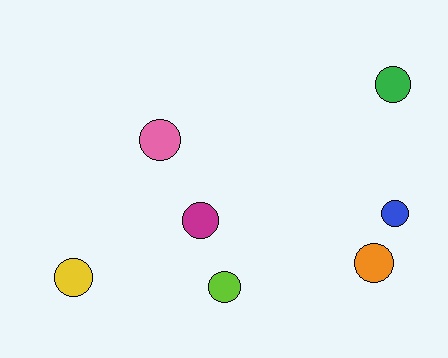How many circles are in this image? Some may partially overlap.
There are 7 circles.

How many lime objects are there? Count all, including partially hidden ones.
There is 1 lime object.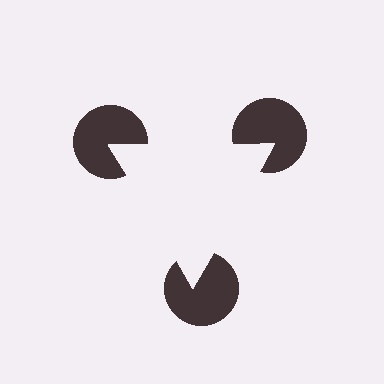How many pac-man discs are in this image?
There are 3 — one at each vertex of the illusory triangle.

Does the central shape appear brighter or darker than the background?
It typically appears slightly brighter than the background, even though no actual brightness change is drawn.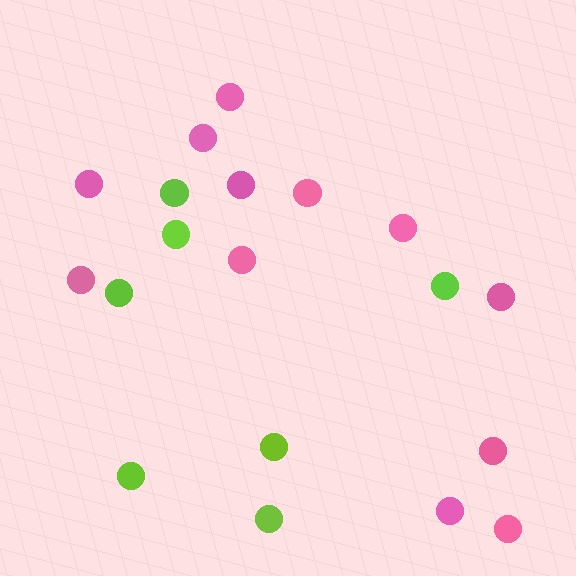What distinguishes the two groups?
There are 2 groups: one group of lime circles (7) and one group of pink circles (12).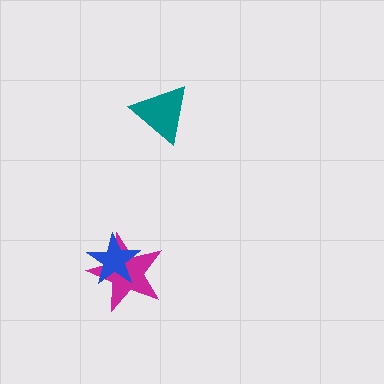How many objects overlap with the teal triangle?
0 objects overlap with the teal triangle.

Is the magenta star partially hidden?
Yes, it is partially covered by another shape.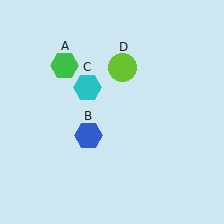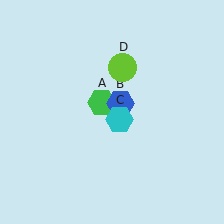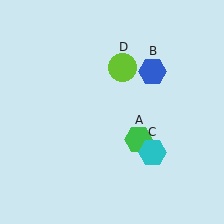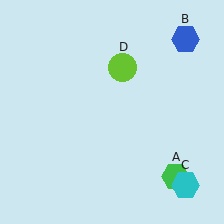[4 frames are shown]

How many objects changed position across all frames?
3 objects changed position: green hexagon (object A), blue hexagon (object B), cyan hexagon (object C).